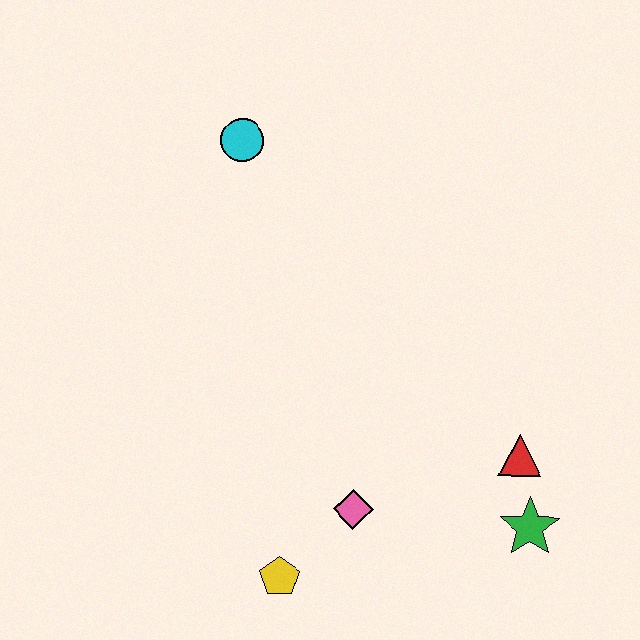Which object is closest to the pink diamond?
The yellow pentagon is closest to the pink diamond.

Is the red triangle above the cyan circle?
No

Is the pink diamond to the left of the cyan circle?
No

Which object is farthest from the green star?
The cyan circle is farthest from the green star.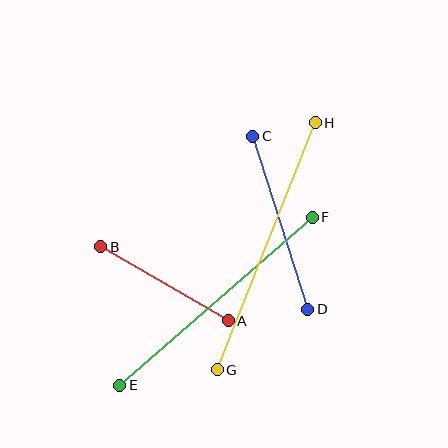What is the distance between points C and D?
The distance is approximately 181 pixels.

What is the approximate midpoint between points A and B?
The midpoint is at approximately (165, 284) pixels.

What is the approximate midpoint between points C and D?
The midpoint is at approximately (280, 223) pixels.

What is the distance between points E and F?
The distance is approximately 255 pixels.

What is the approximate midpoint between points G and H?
The midpoint is at approximately (266, 246) pixels.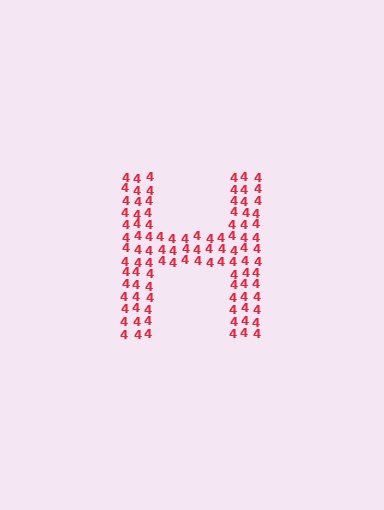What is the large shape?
The large shape is the letter H.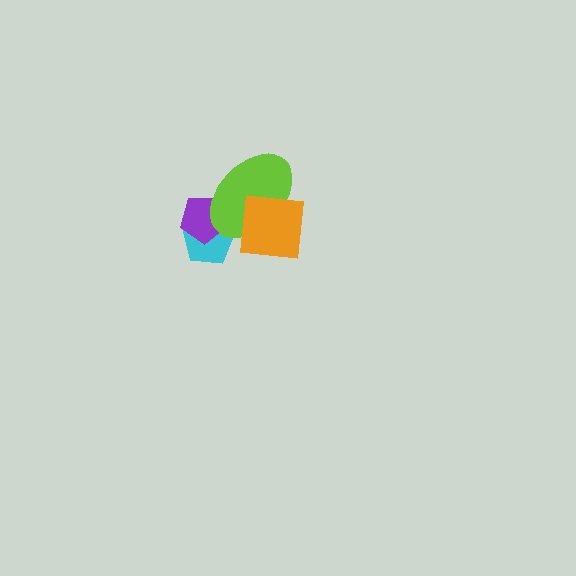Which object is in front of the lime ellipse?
The orange square is in front of the lime ellipse.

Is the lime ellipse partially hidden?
Yes, it is partially covered by another shape.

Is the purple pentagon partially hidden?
Yes, it is partially covered by another shape.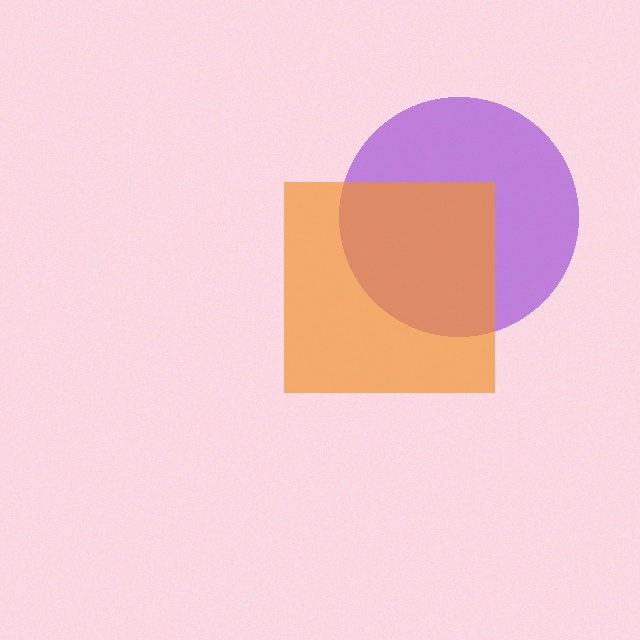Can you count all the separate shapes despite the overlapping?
Yes, there are 2 separate shapes.